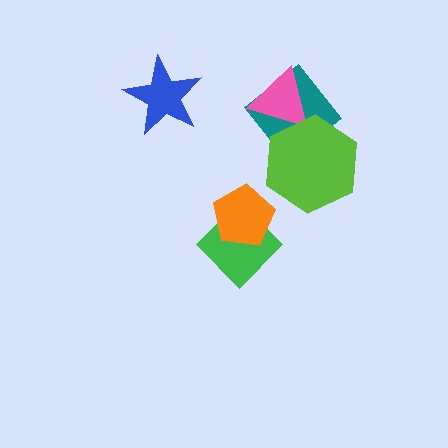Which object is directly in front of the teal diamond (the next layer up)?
The pink triangle is directly in front of the teal diamond.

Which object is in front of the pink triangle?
The lime hexagon is in front of the pink triangle.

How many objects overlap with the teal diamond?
2 objects overlap with the teal diamond.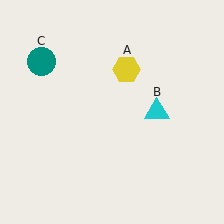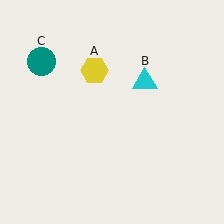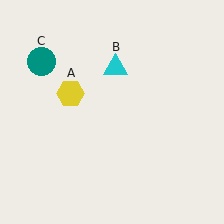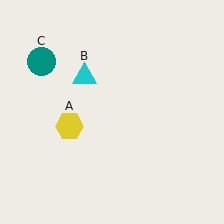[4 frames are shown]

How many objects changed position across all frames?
2 objects changed position: yellow hexagon (object A), cyan triangle (object B).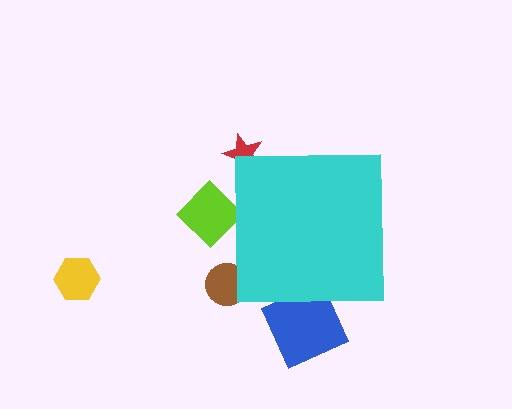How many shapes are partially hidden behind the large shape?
4 shapes are partially hidden.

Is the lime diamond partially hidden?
Yes, the lime diamond is partially hidden behind the cyan square.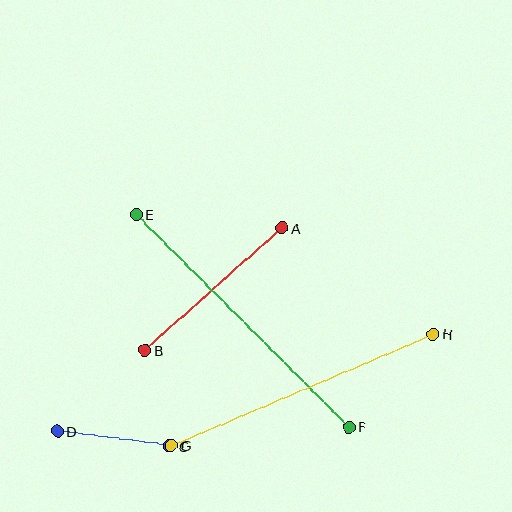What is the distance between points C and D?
The distance is approximately 113 pixels.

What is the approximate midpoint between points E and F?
The midpoint is at approximately (243, 321) pixels.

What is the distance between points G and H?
The distance is approximately 284 pixels.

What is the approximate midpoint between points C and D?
The midpoint is at approximately (113, 438) pixels.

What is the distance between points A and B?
The distance is approximately 184 pixels.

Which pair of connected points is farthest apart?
Points E and F are farthest apart.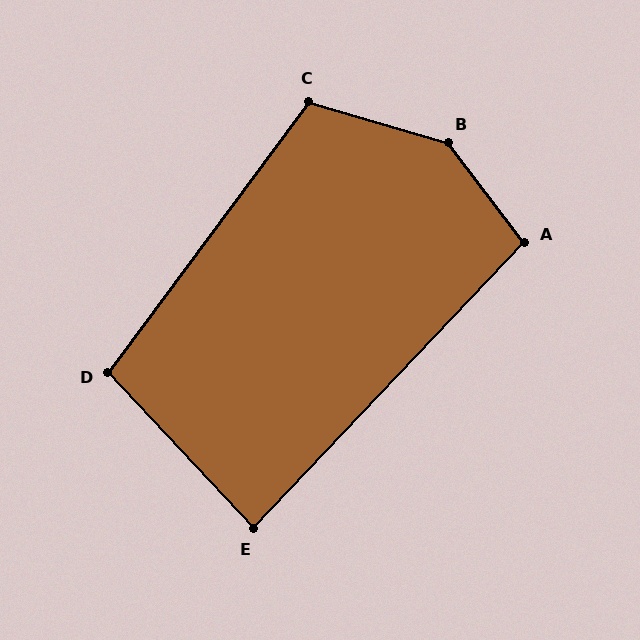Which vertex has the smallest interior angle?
E, at approximately 87 degrees.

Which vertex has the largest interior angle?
B, at approximately 144 degrees.